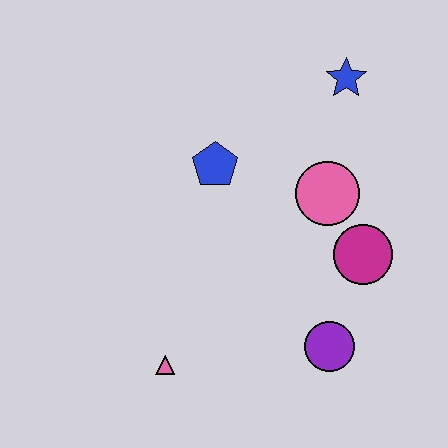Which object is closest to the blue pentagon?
The pink circle is closest to the blue pentagon.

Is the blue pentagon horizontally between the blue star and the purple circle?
No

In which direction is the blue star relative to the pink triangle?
The blue star is above the pink triangle.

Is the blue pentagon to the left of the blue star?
Yes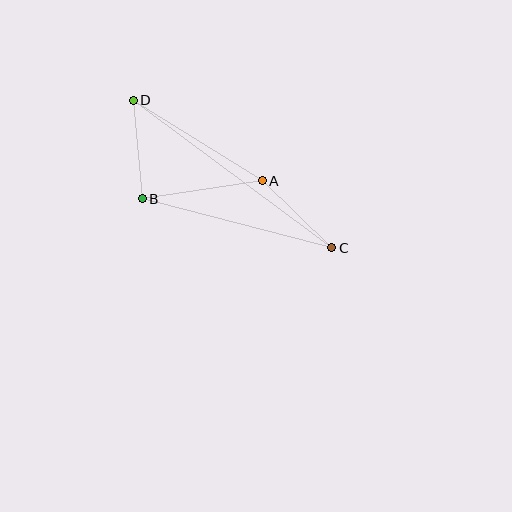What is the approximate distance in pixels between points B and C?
The distance between B and C is approximately 196 pixels.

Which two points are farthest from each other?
Points C and D are farthest from each other.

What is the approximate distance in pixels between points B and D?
The distance between B and D is approximately 99 pixels.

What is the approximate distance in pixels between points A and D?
The distance between A and D is approximately 152 pixels.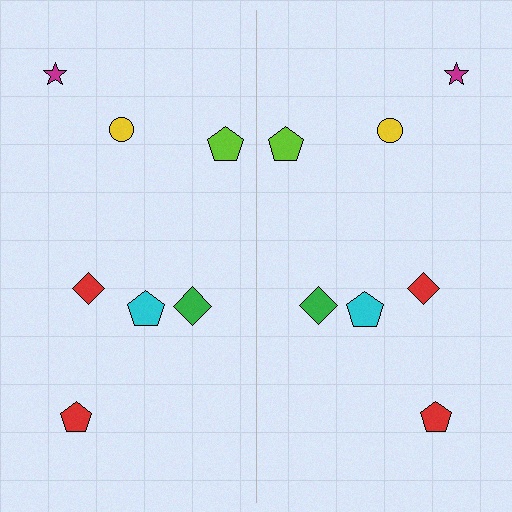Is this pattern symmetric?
Yes, this pattern has bilateral (reflection) symmetry.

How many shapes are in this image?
There are 14 shapes in this image.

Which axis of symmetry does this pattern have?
The pattern has a vertical axis of symmetry running through the center of the image.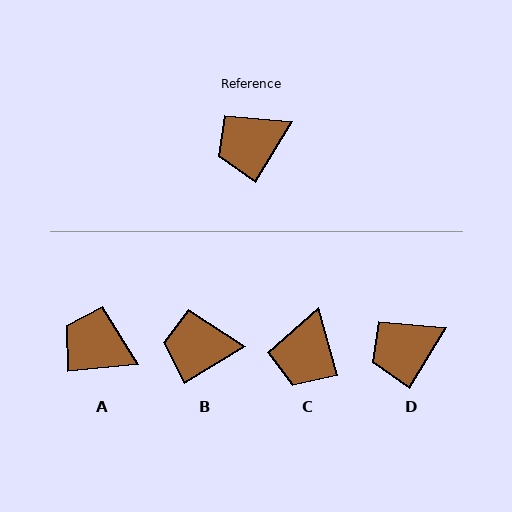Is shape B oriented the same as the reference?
No, it is off by about 28 degrees.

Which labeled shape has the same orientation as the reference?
D.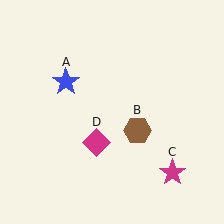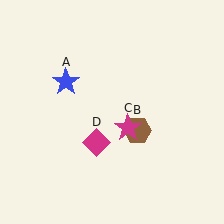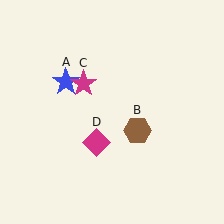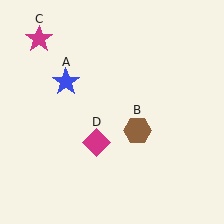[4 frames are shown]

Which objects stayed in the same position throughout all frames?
Blue star (object A) and brown hexagon (object B) and magenta diamond (object D) remained stationary.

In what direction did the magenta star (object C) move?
The magenta star (object C) moved up and to the left.